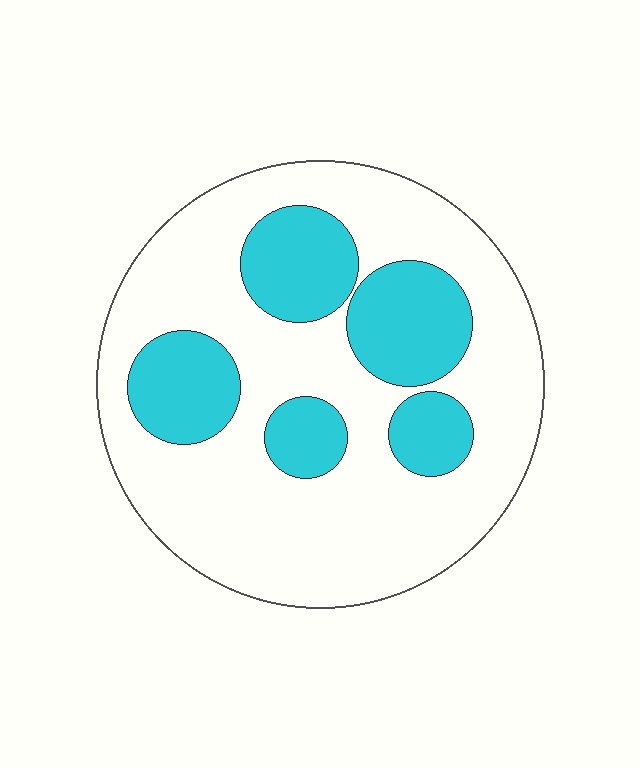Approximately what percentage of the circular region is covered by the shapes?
Approximately 30%.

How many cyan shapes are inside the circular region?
5.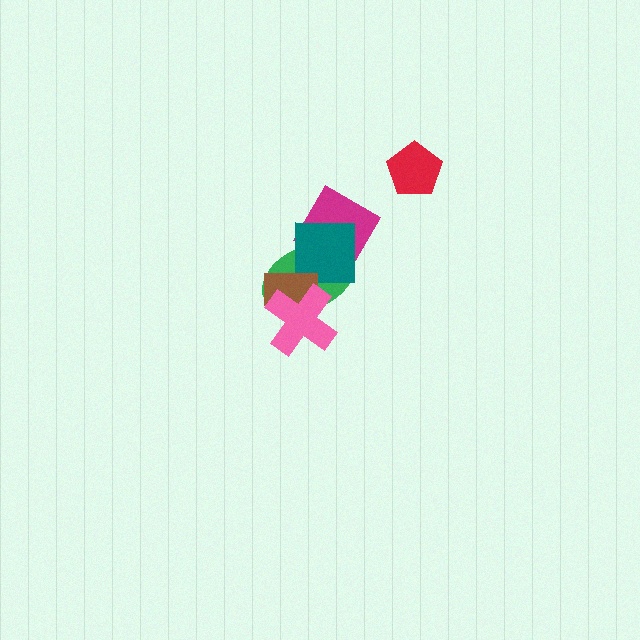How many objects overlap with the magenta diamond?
2 objects overlap with the magenta diamond.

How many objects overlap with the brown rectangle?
3 objects overlap with the brown rectangle.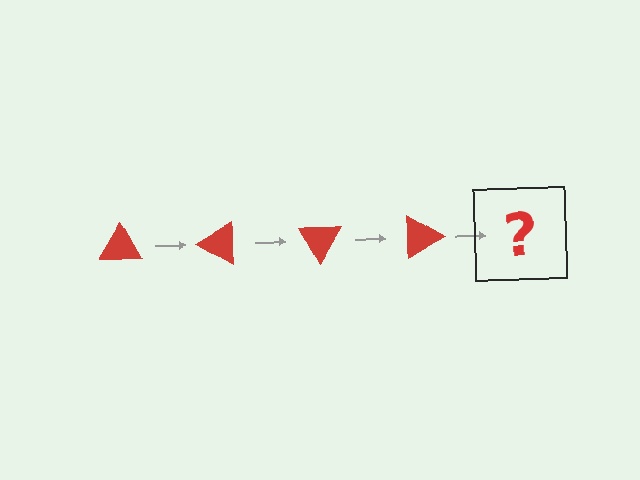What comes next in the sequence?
The next element should be a red triangle rotated 120 degrees.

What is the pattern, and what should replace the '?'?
The pattern is that the triangle rotates 30 degrees each step. The '?' should be a red triangle rotated 120 degrees.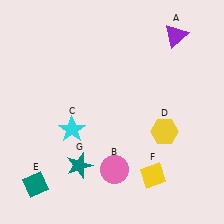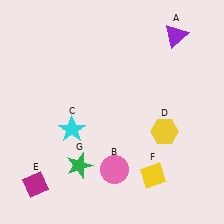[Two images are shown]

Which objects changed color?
E changed from teal to magenta. G changed from teal to green.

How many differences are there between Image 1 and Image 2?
There are 2 differences between the two images.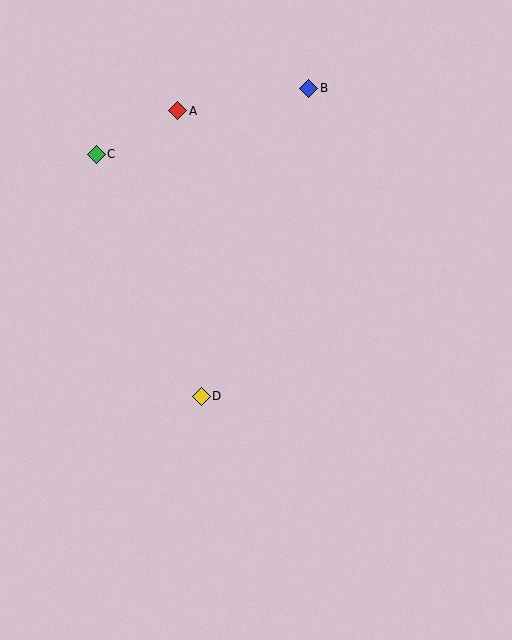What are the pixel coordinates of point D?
Point D is at (201, 396).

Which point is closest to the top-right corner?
Point B is closest to the top-right corner.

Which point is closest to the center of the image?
Point D at (201, 396) is closest to the center.